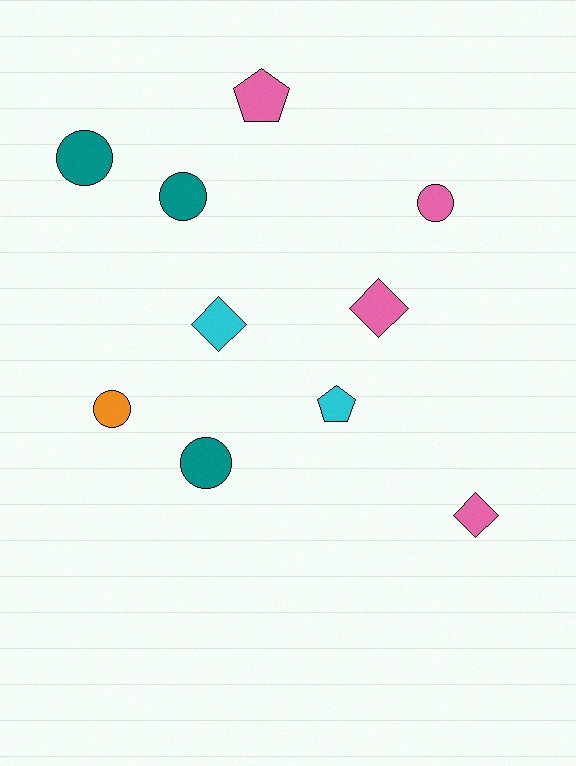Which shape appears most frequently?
Circle, with 5 objects.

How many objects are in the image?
There are 10 objects.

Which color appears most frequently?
Pink, with 4 objects.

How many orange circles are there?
There is 1 orange circle.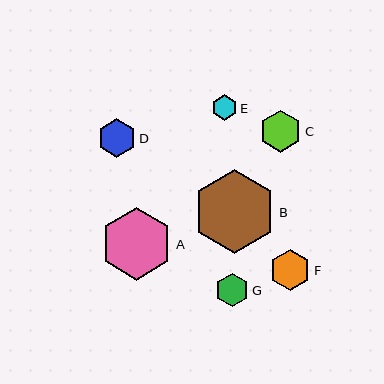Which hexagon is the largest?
Hexagon B is the largest with a size of approximately 83 pixels.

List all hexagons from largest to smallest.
From largest to smallest: B, A, C, F, D, G, E.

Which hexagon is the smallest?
Hexagon E is the smallest with a size of approximately 25 pixels.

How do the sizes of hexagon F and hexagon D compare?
Hexagon F and hexagon D are approximately the same size.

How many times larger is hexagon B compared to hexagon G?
Hexagon B is approximately 2.5 times the size of hexagon G.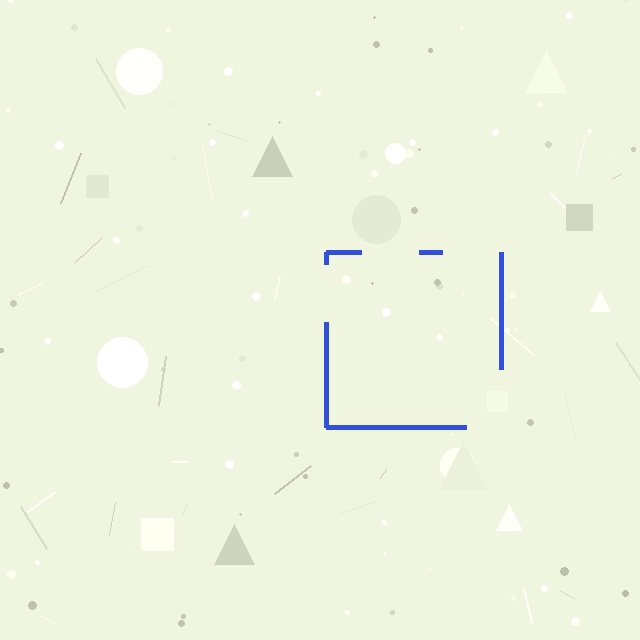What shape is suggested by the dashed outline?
The dashed outline suggests a square.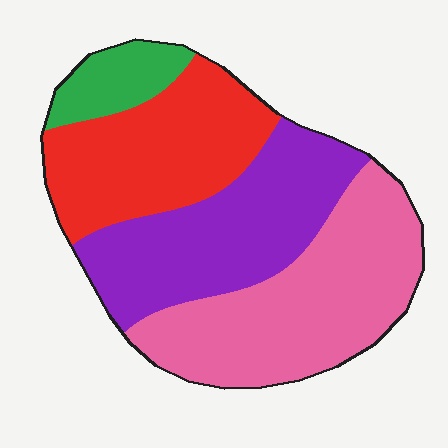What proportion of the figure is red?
Red covers 27% of the figure.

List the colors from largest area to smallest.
From largest to smallest: pink, purple, red, green.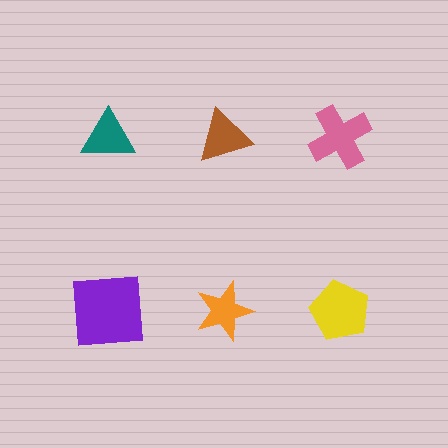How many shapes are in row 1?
3 shapes.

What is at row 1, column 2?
A brown triangle.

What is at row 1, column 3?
A pink cross.